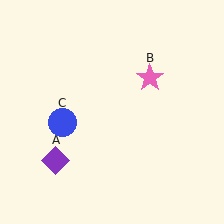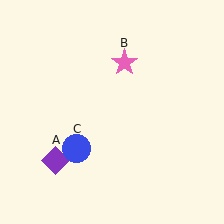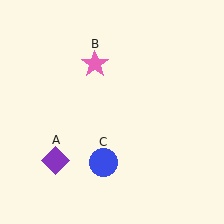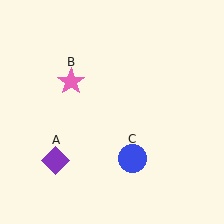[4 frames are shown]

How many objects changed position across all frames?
2 objects changed position: pink star (object B), blue circle (object C).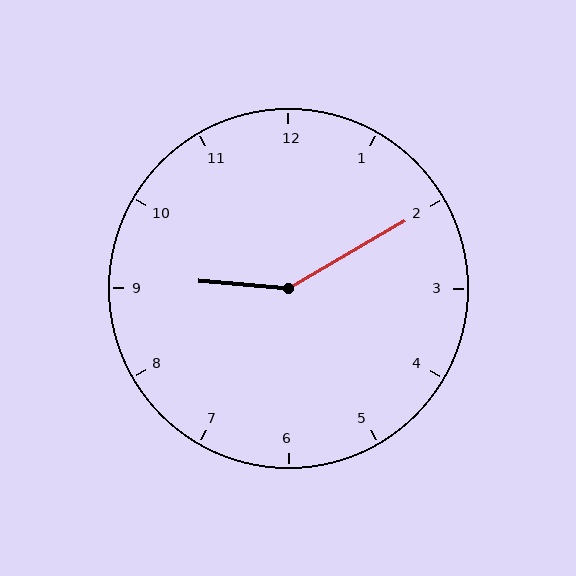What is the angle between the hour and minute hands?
Approximately 145 degrees.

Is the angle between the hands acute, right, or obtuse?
It is obtuse.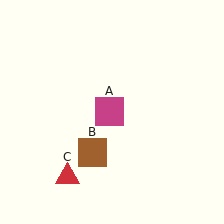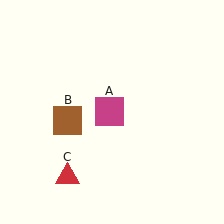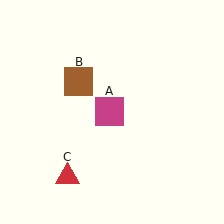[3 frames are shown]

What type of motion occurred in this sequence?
The brown square (object B) rotated clockwise around the center of the scene.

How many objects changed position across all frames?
1 object changed position: brown square (object B).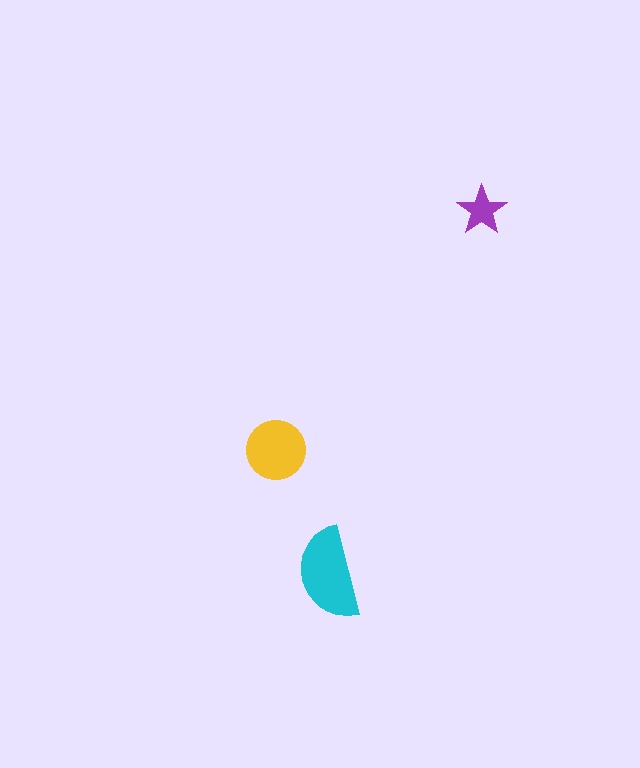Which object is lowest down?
The cyan semicircle is bottommost.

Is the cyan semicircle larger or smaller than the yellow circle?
Larger.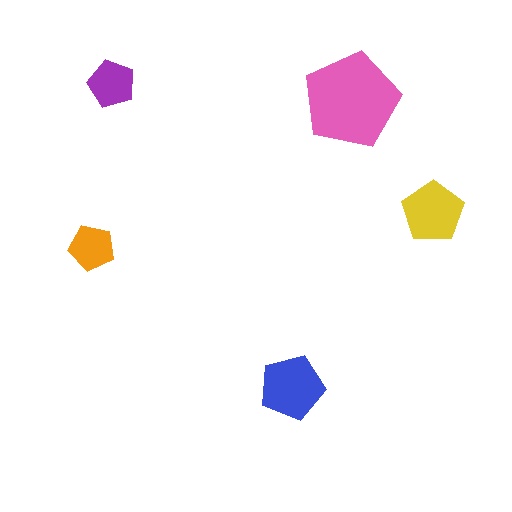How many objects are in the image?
There are 5 objects in the image.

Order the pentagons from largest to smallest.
the pink one, the blue one, the yellow one, the purple one, the orange one.